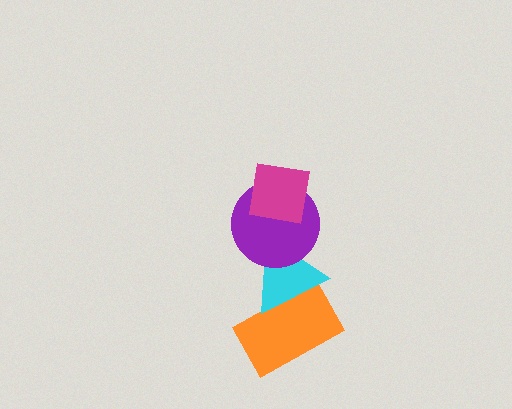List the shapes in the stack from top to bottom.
From top to bottom: the magenta square, the purple circle, the cyan triangle, the orange rectangle.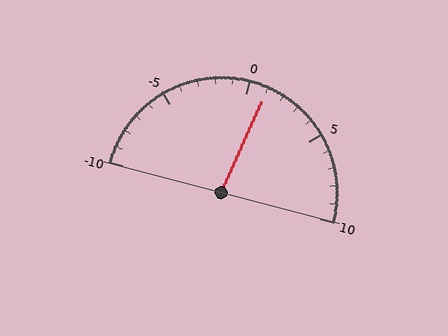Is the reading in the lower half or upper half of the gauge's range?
The reading is in the upper half of the range (-10 to 10).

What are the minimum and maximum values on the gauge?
The gauge ranges from -10 to 10.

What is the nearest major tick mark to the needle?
The nearest major tick mark is 0.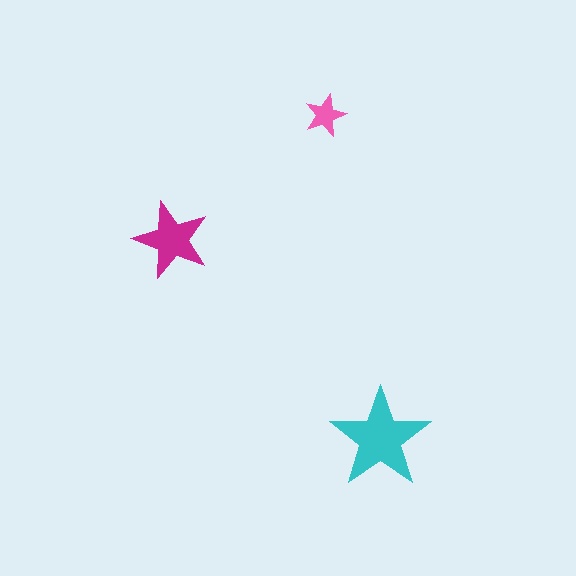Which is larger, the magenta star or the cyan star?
The cyan one.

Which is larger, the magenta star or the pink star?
The magenta one.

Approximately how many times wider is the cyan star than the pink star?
About 2.5 times wider.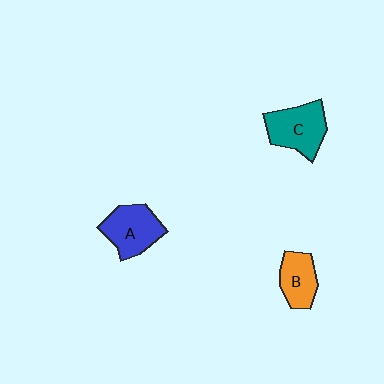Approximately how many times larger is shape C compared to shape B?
Approximately 1.4 times.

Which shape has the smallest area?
Shape B (orange).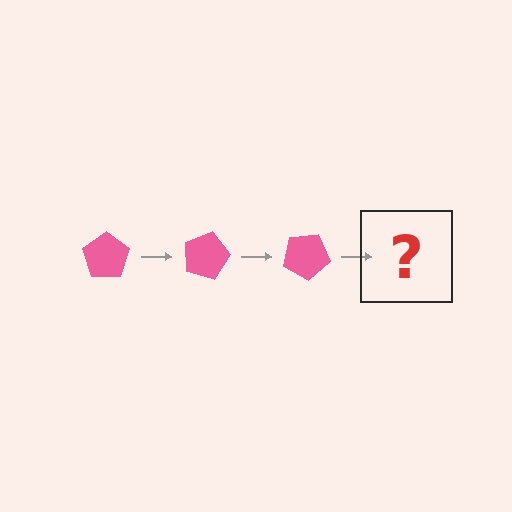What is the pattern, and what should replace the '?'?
The pattern is that the pentagon rotates 15 degrees each step. The '?' should be a pink pentagon rotated 45 degrees.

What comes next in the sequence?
The next element should be a pink pentagon rotated 45 degrees.